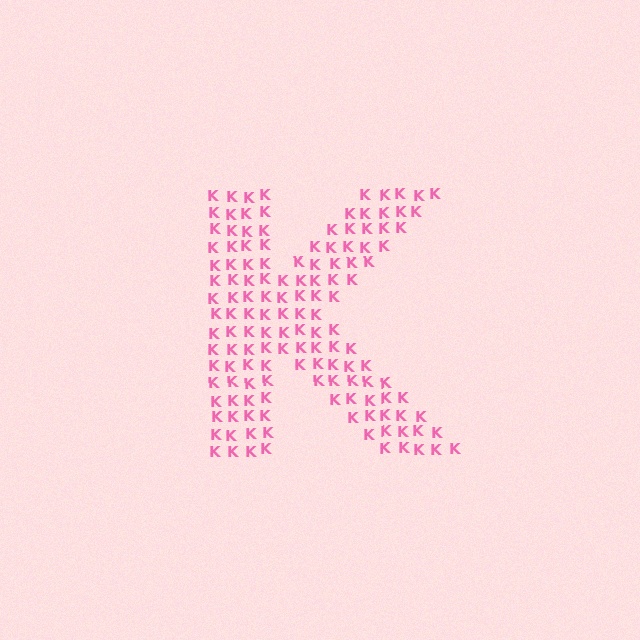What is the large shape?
The large shape is the letter K.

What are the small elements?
The small elements are letter K's.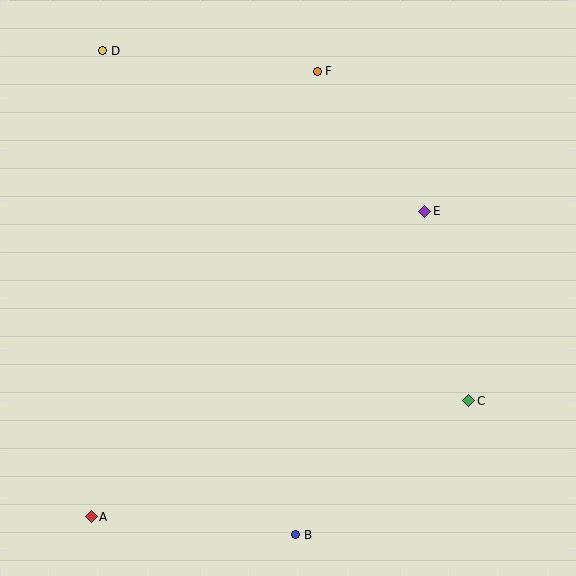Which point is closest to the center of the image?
Point E at (425, 211) is closest to the center.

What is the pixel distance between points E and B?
The distance between E and B is 348 pixels.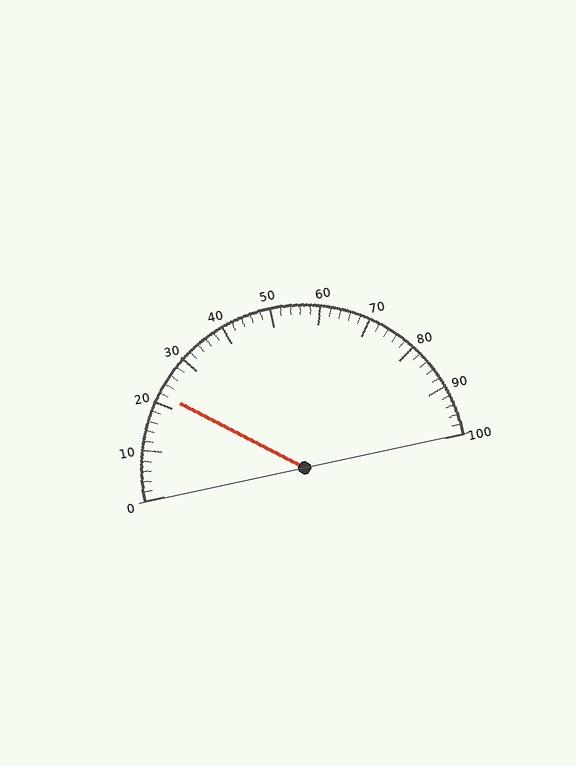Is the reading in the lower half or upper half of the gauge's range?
The reading is in the lower half of the range (0 to 100).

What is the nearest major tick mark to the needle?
The nearest major tick mark is 20.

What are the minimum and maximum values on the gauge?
The gauge ranges from 0 to 100.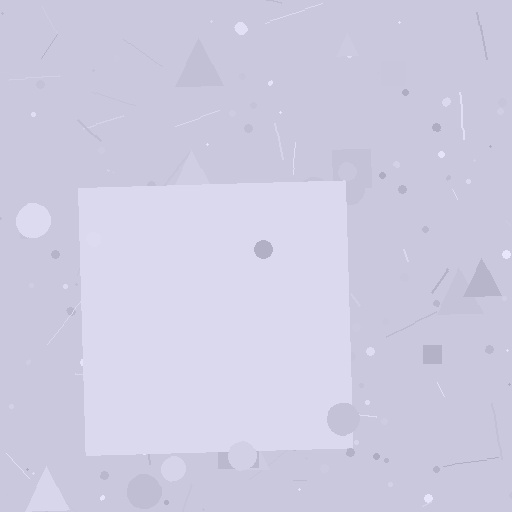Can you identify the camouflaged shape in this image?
The camouflaged shape is a square.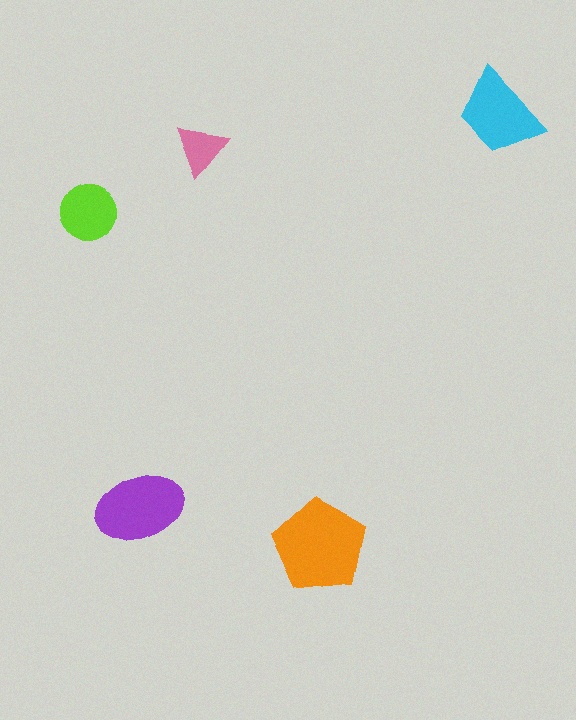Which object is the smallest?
The pink triangle.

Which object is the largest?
The orange pentagon.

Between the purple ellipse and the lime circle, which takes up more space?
The purple ellipse.